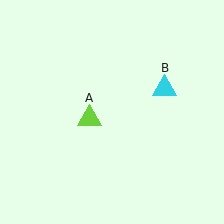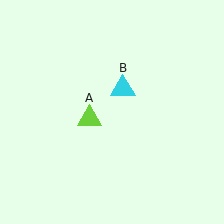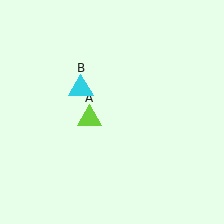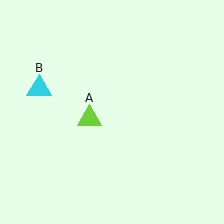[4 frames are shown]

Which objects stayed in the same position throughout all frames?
Lime triangle (object A) remained stationary.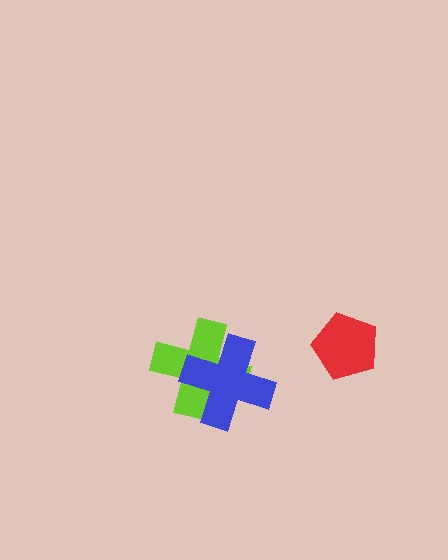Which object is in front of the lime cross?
The blue cross is in front of the lime cross.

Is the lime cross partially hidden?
Yes, it is partially covered by another shape.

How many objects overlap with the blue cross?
1 object overlaps with the blue cross.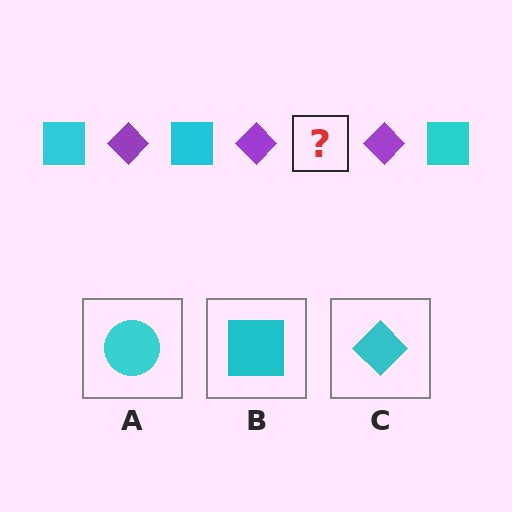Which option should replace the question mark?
Option B.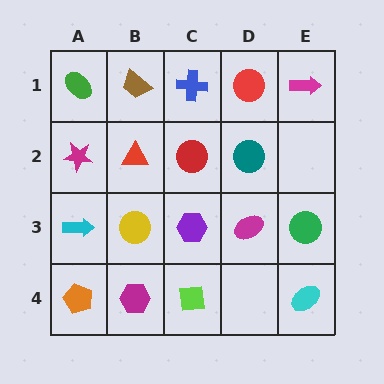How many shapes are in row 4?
4 shapes.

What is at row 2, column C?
A red circle.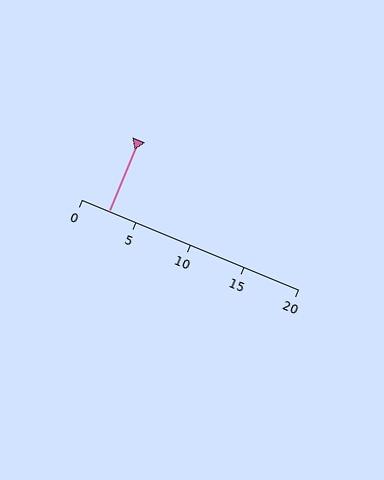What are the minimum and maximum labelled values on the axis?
The axis runs from 0 to 20.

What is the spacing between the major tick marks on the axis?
The major ticks are spaced 5 apart.